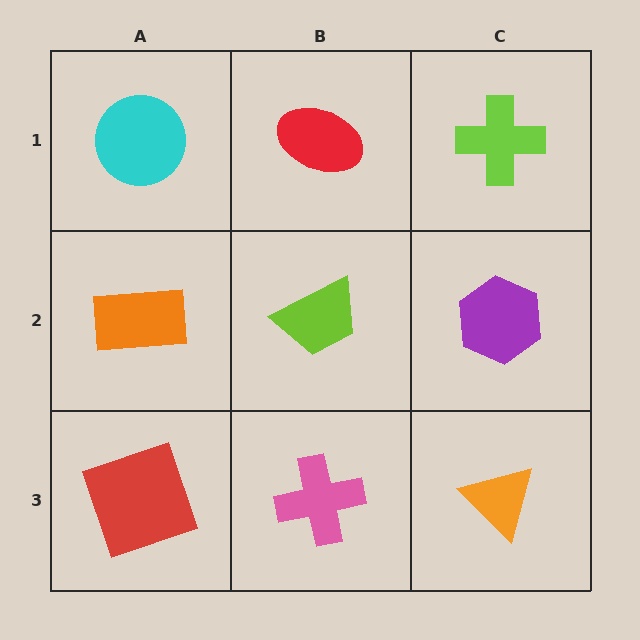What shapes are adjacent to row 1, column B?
A lime trapezoid (row 2, column B), a cyan circle (row 1, column A), a lime cross (row 1, column C).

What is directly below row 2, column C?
An orange triangle.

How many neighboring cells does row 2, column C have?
3.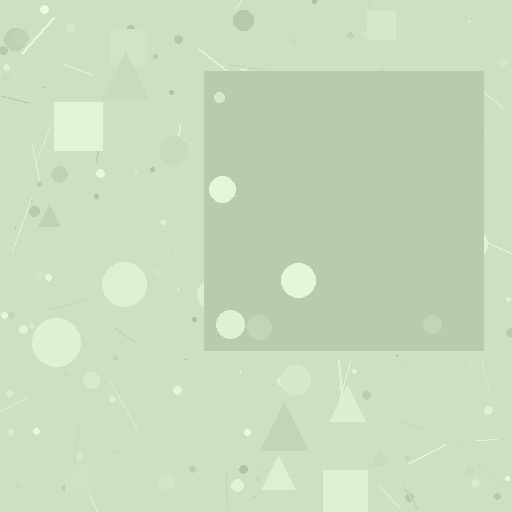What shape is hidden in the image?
A square is hidden in the image.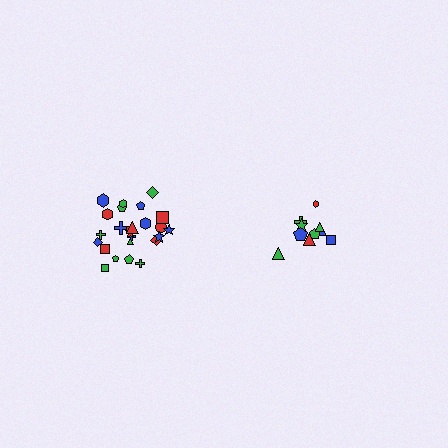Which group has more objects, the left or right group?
The left group.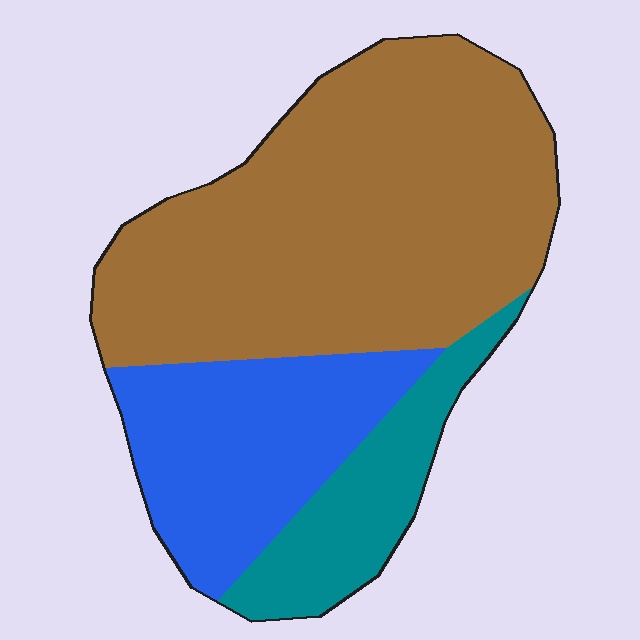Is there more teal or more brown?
Brown.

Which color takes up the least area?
Teal, at roughly 15%.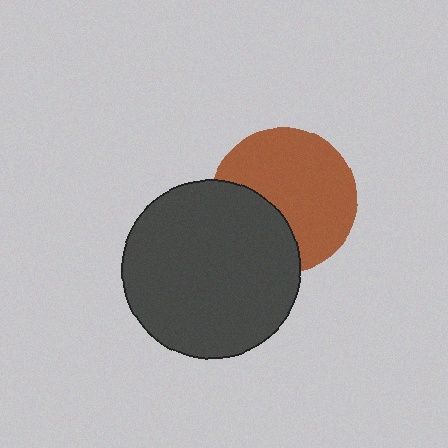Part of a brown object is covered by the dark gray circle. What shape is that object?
It is a circle.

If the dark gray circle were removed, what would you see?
You would see the complete brown circle.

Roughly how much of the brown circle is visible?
Most of it is visible (roughly 67%).